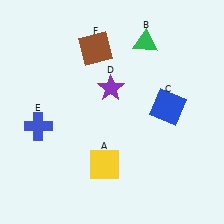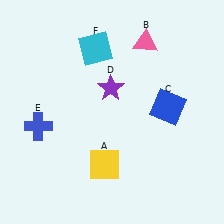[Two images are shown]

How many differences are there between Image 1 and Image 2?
There are 2 differences between the two images.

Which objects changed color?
B changed from green to pink. F changed from brown to cyan.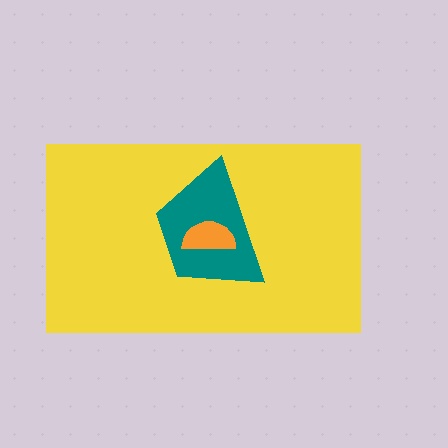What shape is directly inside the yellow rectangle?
The teal trapezoid.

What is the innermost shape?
The orange semicircle.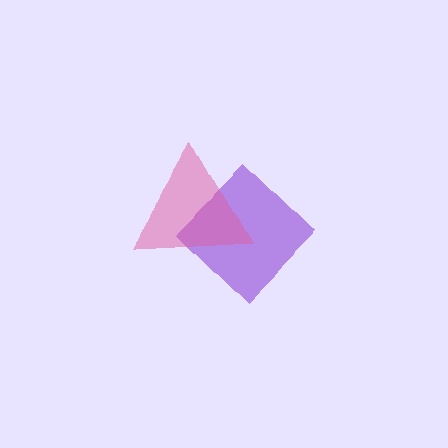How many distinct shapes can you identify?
There are 2 distinct shapes: a purple diamond, a pink triangle.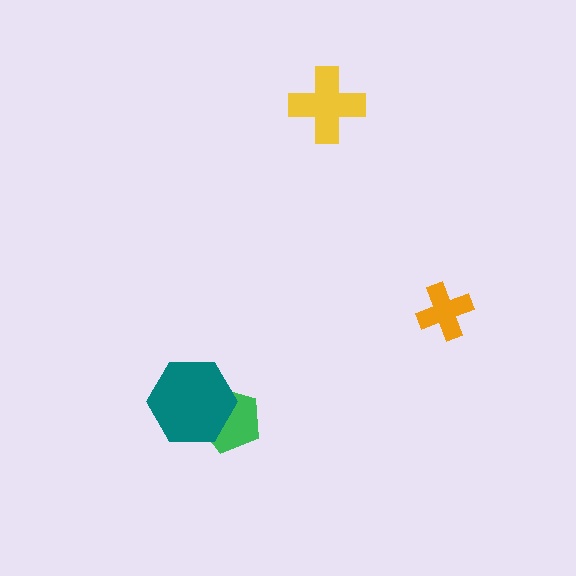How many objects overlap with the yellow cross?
0 objects overlap with the yellow cross.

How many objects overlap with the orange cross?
0 objects overlap with the orange cross.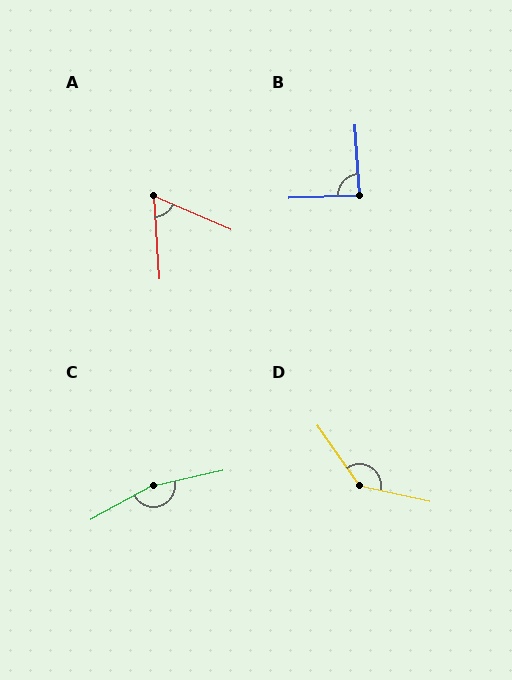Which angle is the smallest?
A, at approximately 63 degrees.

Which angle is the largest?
C, at approximately 163 degrees.